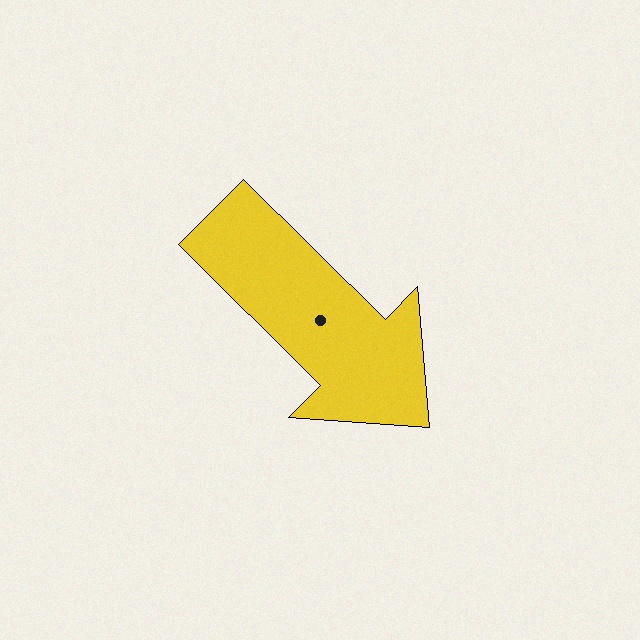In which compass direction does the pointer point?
Southeast.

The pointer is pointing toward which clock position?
Roughly 4 o'clock.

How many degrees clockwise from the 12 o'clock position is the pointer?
Approximately 135 degrees.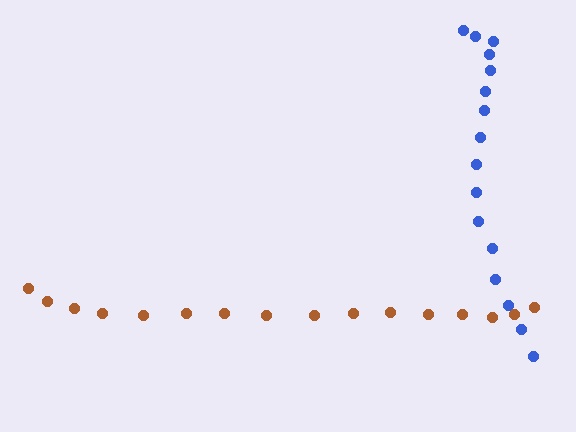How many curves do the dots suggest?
There are 2 distinct paths.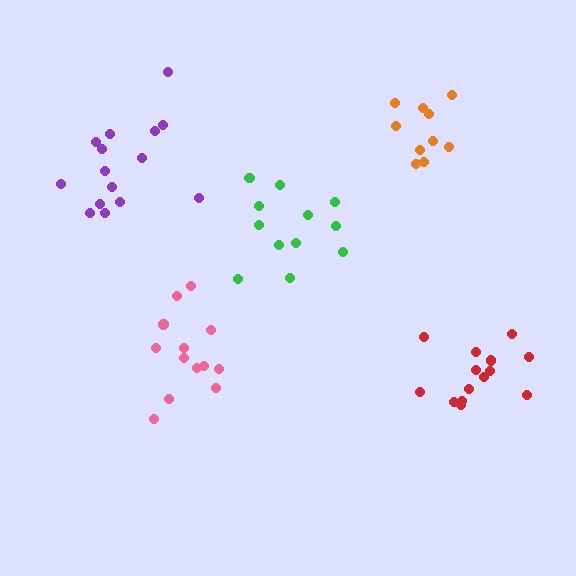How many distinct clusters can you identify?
There are 5 distinct clusters.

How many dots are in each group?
Group 1: 13 dots, Group 2: 15 dots, Group 3: 10 dots, Group 4: 12 dots, Group 5: 14 dots (64 total).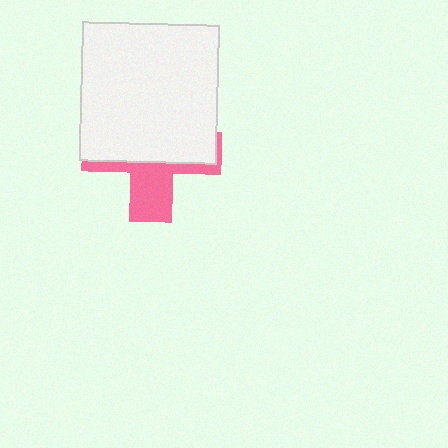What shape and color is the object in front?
The object in front is a white rectangle.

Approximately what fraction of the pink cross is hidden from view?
Roughly 65% of the pink cross is hidden behind the white rectangle.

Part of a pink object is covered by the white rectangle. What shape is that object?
It is a cross.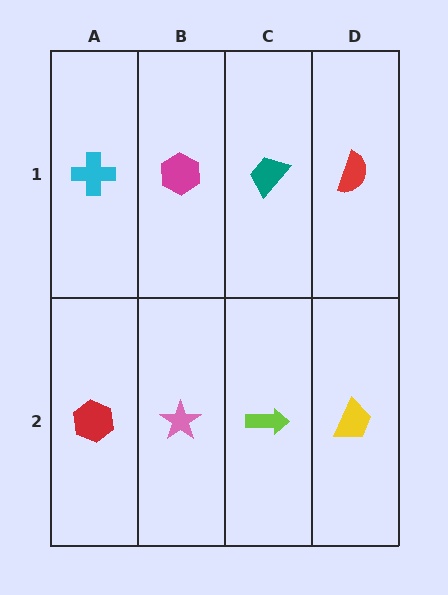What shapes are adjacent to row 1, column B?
A pink star (row 2, column B), a cyan cross (row 1, column A), a teal trapezoid (row 1, column C).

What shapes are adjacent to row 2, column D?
A red semicircle (row 1, column D), a lime arrow (row 2, column C).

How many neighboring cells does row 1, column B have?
3.